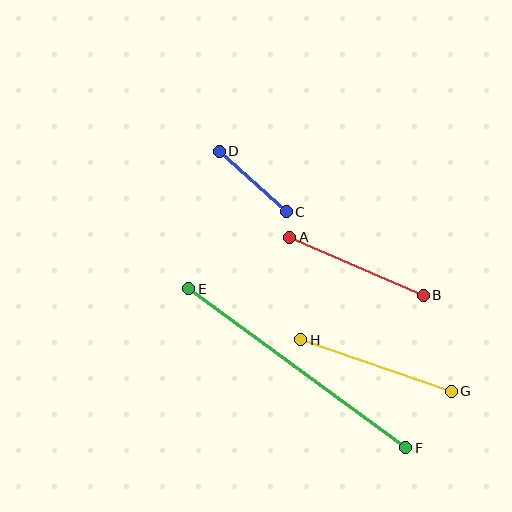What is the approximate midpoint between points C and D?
The midpoint is at approximately (253, 181) pixels.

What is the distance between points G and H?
The distance is approximately 159 pixels.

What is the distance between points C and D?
The distance is approximately 91 pixels.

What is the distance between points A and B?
The distance is approximately 146 pixels.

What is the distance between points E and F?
The distance is approximately 269 pixels.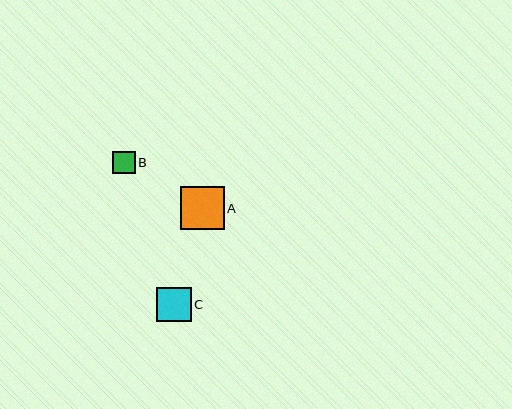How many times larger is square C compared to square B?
Square C is approximately 1.5 times the size of square B.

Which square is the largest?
Square A is the largest with a size of approximately 43 pixels.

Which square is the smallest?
Square B is the smallest with a size of approximately 23 pixels.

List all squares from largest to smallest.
From largest to smallest: A, C, B.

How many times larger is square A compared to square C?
Square A is approximately 1.3 times the size of square C.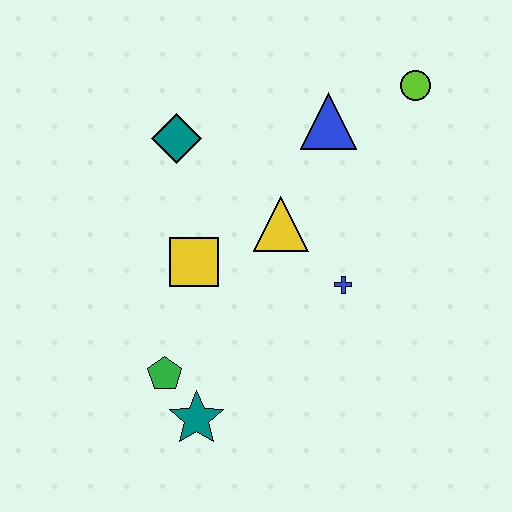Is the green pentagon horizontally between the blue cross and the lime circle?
No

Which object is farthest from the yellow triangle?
The teal star is farthest from the yellow triangle.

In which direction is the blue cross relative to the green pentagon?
The blue cross is to the right of the green pentagon.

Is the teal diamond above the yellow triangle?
Yes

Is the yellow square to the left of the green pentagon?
No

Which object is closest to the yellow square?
The yellow triangle is closest to the yellow square.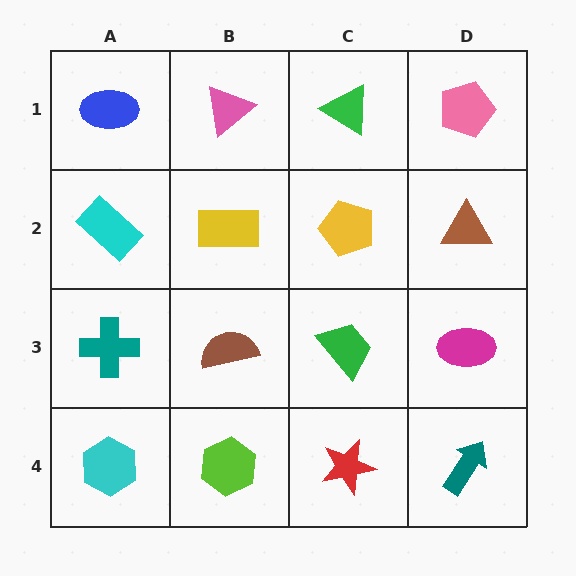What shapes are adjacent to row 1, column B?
A yellow rectangle (row 2, column B), a blue ellipse (row 1, column A), a green triangle (row 1, column C).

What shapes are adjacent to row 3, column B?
A yellow rectangle (row 2, column B), a lime hexagon (row 4, column B), a teal cross (row 3, column A), a green trapezoid (row 3, column C).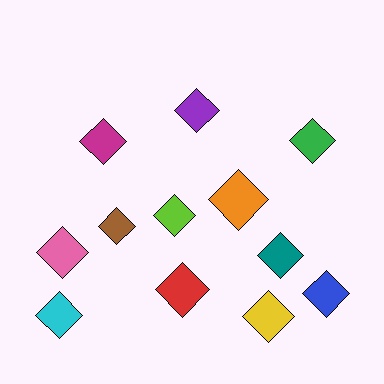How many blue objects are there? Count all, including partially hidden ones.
There is 1 blue object.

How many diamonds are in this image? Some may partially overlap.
There are 12 diamonds.